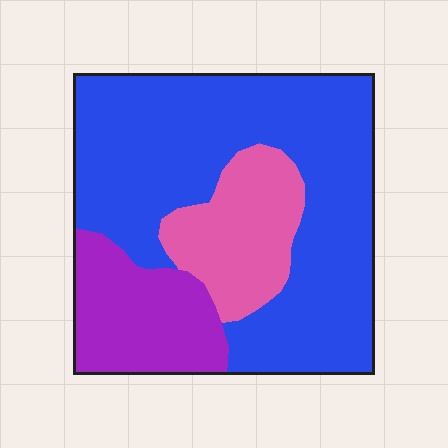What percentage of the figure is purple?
Purple covers roughly 20% of the figure.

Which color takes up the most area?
Blue, at roughly 65%.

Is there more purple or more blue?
Blue.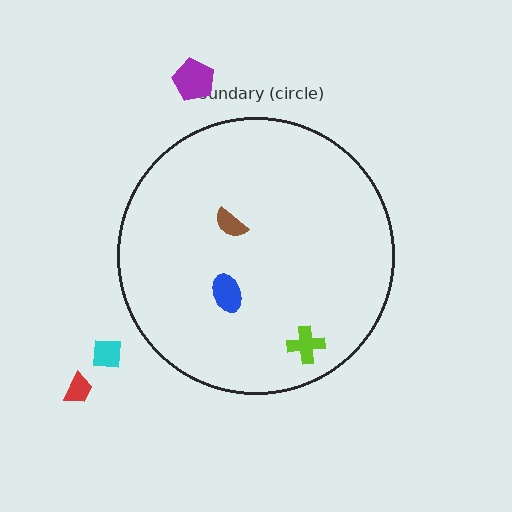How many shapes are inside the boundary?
3 inside, 3 outside.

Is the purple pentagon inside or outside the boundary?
Outside.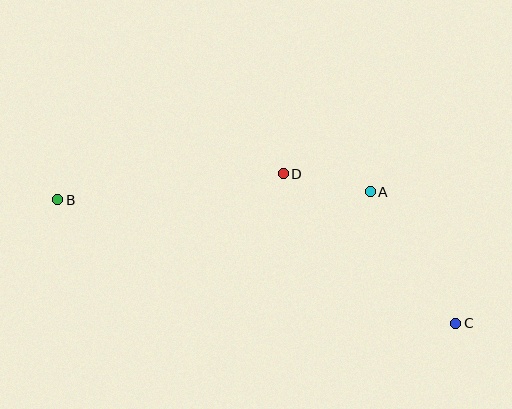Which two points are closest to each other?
Points A and D are closest to each other.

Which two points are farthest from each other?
Points B and C are farthest from each other.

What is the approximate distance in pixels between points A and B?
The distance between A and B is approximately 313 pixels.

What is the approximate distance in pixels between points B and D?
The distance between B and D is approximately 227 pixels.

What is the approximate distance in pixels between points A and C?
The distance between A and C is approximately 156 pixels.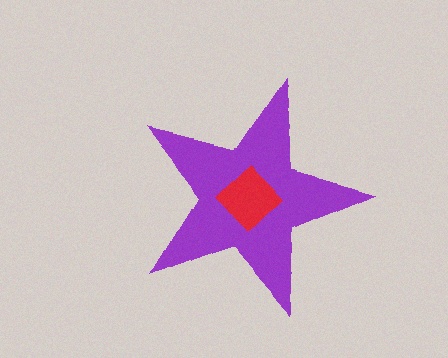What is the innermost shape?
The red diamond.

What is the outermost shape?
The purple star.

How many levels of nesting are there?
2.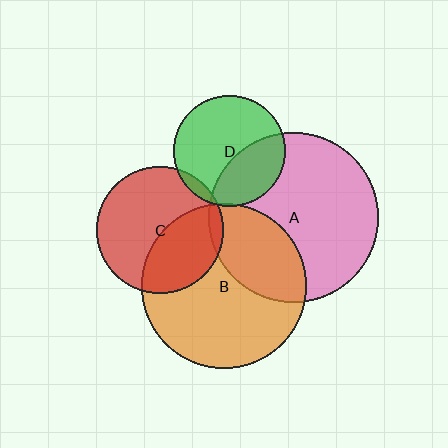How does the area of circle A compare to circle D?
Approximately 2.3 times.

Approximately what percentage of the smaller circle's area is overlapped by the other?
Approximately 5%.